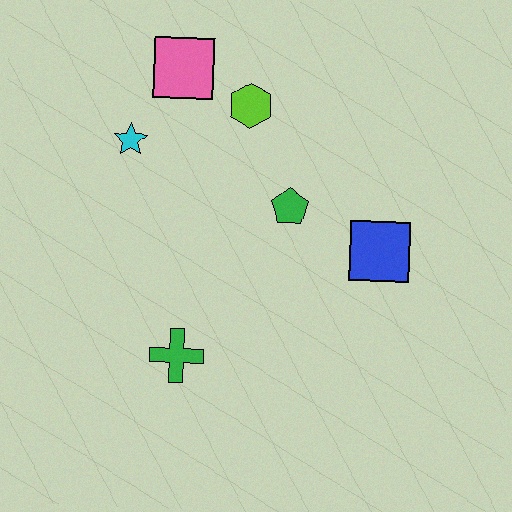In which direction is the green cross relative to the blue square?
The green cross is to the left of the blue square.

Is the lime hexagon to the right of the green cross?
Yes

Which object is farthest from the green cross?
The pink square is farthest from the green cross.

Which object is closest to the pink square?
The lime hexagon is closest to the pink square.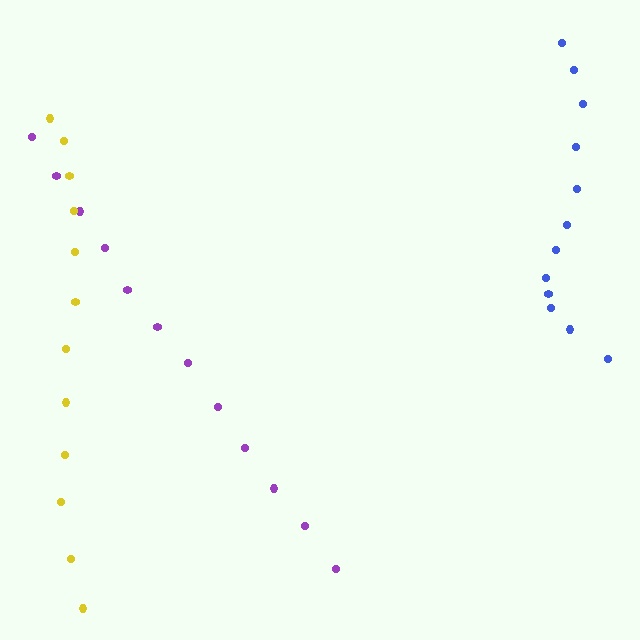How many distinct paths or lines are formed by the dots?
There are 3 distinct paths.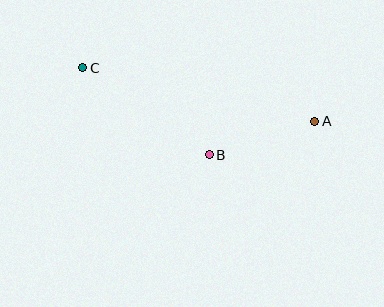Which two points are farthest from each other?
Points A and C are farthest from each other.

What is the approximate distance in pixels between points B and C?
The distance between B and C is approximately 153 pixels.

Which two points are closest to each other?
Points A and B are closest to each other.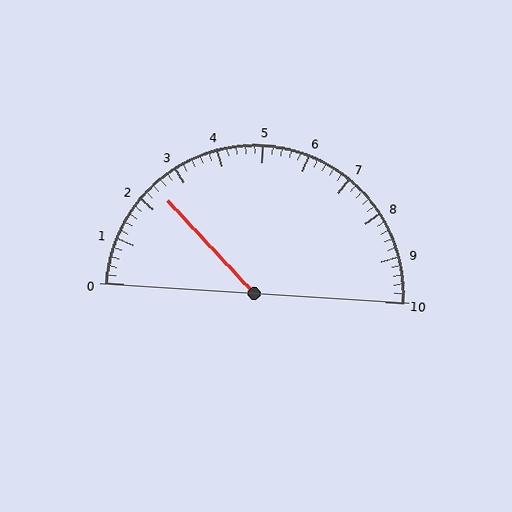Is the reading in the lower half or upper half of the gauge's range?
The reading is in the lower half of the range (0 to 10).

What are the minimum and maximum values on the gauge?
The gauge ranges from 0 to 10.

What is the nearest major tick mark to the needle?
The nearest major tick mark is 2.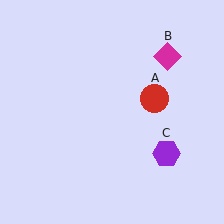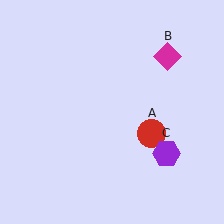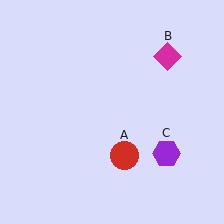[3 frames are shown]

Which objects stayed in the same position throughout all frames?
Magenta diamond (object B) and purple hexagon (object C) remained stationary.